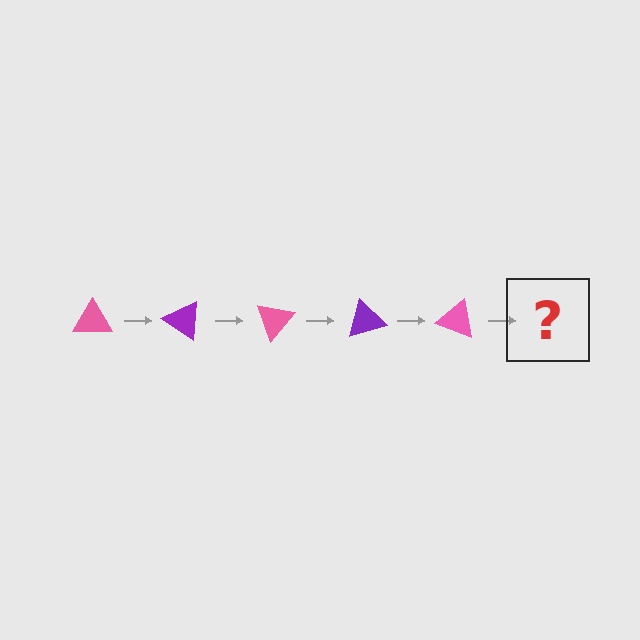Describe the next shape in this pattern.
It should be a purple triangle, rotated 175 degrees from the start.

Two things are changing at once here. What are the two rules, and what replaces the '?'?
The two rules are that it rotates 35 degrees each step and the color cycles through pink and purple. The '?' should be a purple triangle, rotated 175 degrees from the start.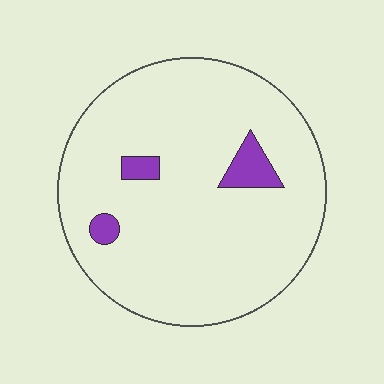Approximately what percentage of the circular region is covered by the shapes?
Approximately 5%.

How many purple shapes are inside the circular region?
3.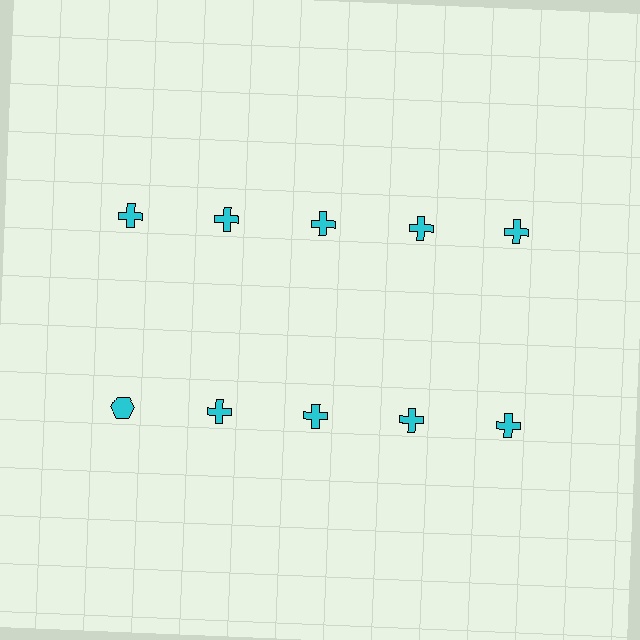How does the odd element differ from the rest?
It has a different shape: hexagon instead of cross.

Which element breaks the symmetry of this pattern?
The cyan hexagon in the second row, leftmost column breaks the symmetry. All other shapes are cyan crosses.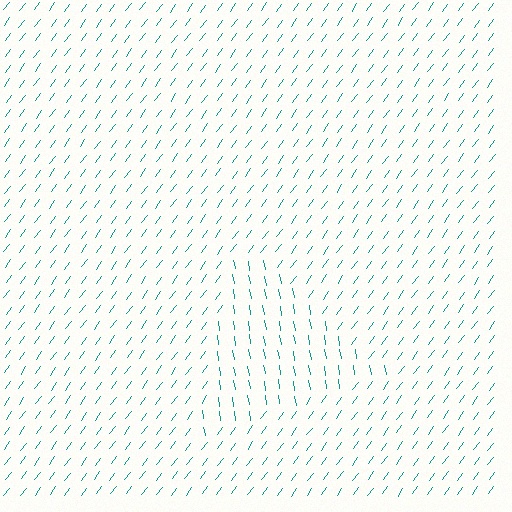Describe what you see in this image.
The image is filled with small teal line segments. A triangle region in the image has lines oriented differently from the surrounding lines, creating a visible texture boundary.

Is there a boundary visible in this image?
Yes, there is a texture boundary formed by a change in line orientation.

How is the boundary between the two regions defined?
The boundary is defined purely by a change in line orientation (approximately 45 degrees difference). All lines are the same color and thickness.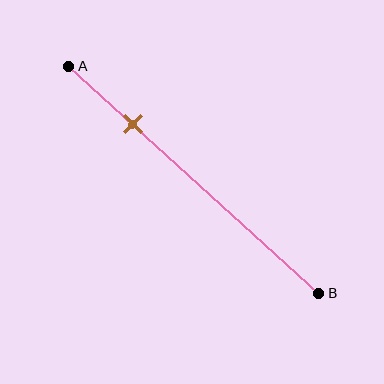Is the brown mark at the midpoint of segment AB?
No, the mark is at about 25% from A, not at the 50% midpoint.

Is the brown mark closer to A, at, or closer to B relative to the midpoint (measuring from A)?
The brown mark is closer to point A than the midpoint of segment AB.